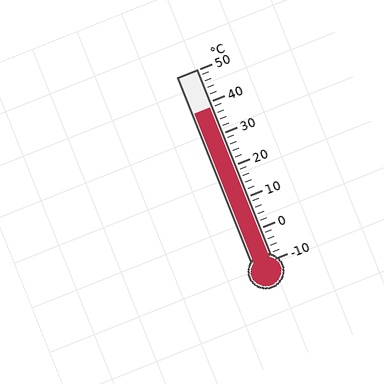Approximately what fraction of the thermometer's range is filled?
The thermometer is filled to approximately 80% of its range.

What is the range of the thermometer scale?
The thermometer scale ranges from -10°C to 50°C.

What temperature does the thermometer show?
The thermometer shows approximately 38°C.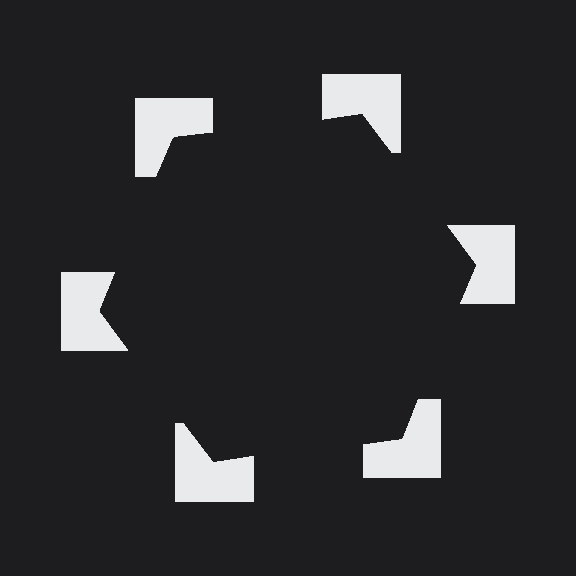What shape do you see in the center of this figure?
An illusory hexagon — its edges are inferred from the aligned wedge cuts in the notched squares, not physically drawn.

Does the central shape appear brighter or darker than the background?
It typically appears slightly darker than the background, even though no actual brightness change is drawn.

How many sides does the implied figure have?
6 sides.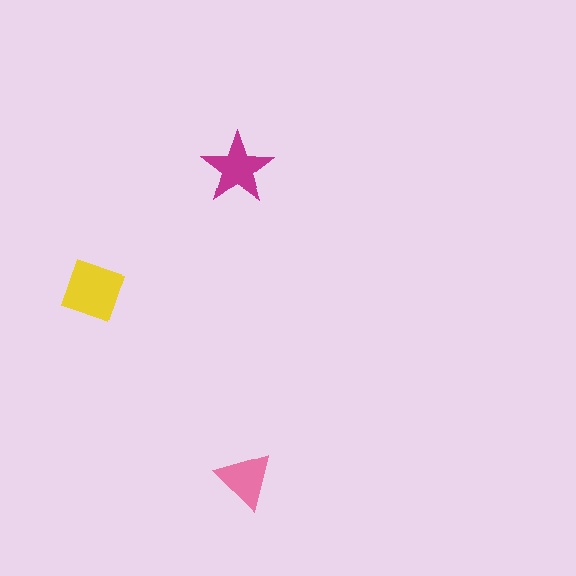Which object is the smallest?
The pink triangle.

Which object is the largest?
The yellow diamond.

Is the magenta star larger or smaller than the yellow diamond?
Smaller.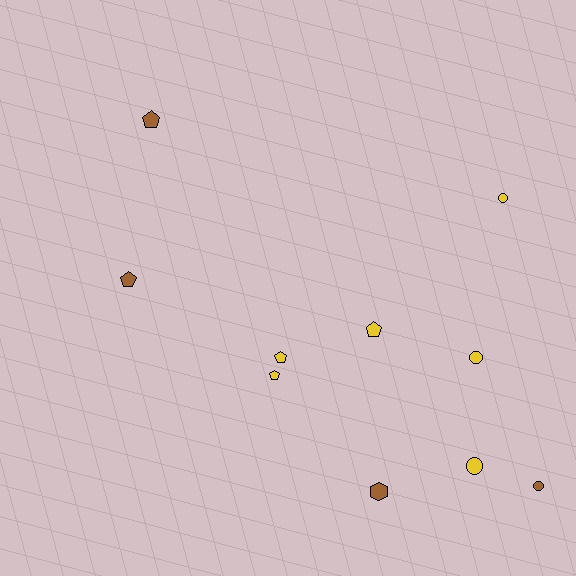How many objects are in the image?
There are 10 objects.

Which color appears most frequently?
Yellow, with 6 objects.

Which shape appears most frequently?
Pentagon, with 5 objects.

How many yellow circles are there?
There are 3 yellow circles.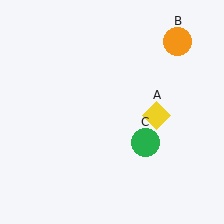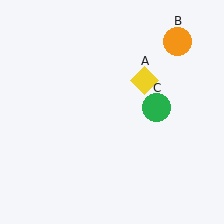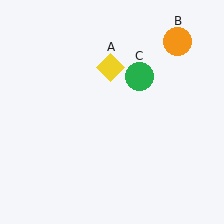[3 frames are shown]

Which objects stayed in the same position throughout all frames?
Orange circle (object B) remained stationary.